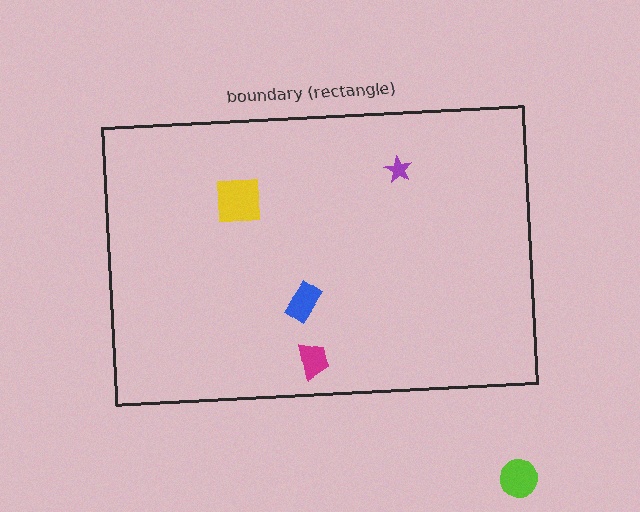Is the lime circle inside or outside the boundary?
Outside.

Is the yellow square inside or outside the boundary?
Inside.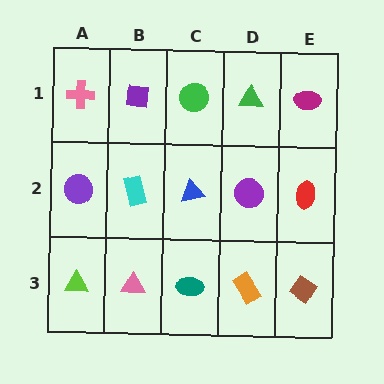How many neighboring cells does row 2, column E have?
3.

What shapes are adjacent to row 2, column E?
A magenta ellipse (row 1, column E), a brown diamond (row 3, column E), a purple circle (row 2, column D).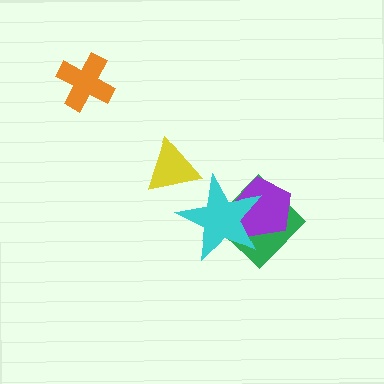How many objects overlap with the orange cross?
0 objects overlap with the orange cross.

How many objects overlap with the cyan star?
3 objects overlap with the cyan star.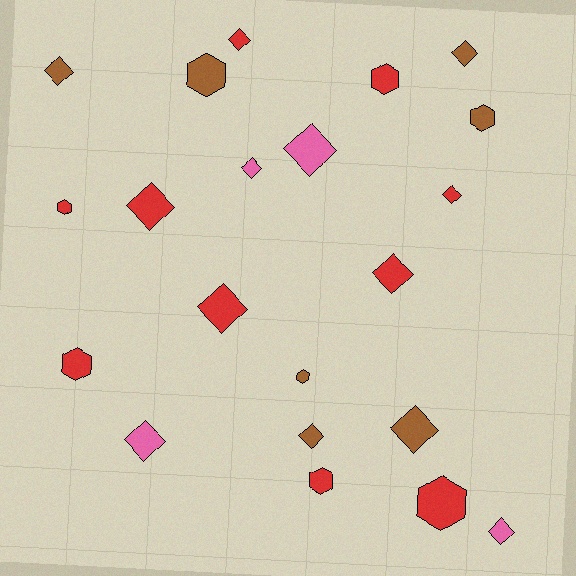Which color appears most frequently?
Red, with 10 objects.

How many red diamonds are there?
There are 5 red diamonds.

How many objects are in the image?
There are 21 objects.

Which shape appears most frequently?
Diamond, with 13 objects.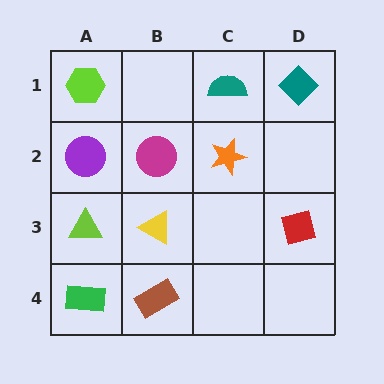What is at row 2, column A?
A purple circle.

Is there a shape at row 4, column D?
No, that cell is empty.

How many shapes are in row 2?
3 shapes.